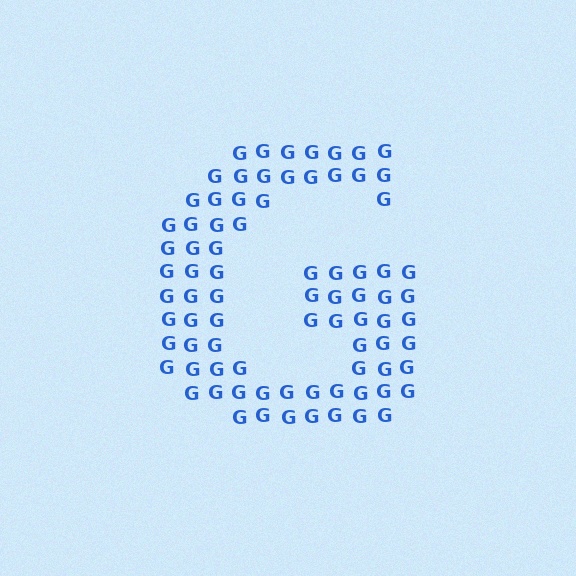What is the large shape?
The large shape is the letter G.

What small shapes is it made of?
It is made of small letter G's.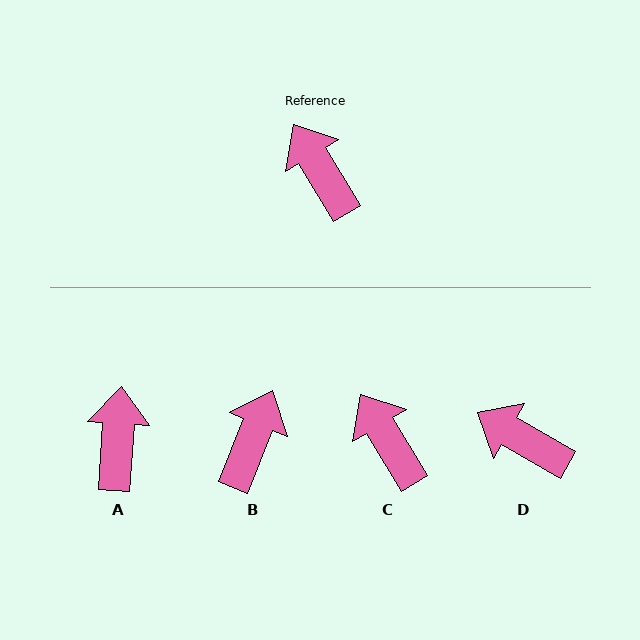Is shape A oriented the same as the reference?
No, it is off by about 35 degrees.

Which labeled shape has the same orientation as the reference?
C.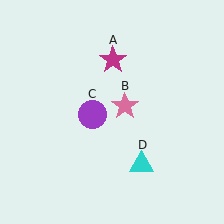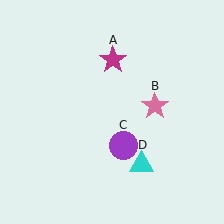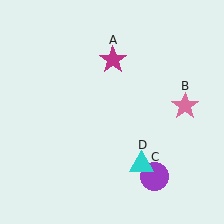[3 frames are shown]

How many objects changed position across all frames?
2 objects changed position: pink star (object B), purple circle (object C).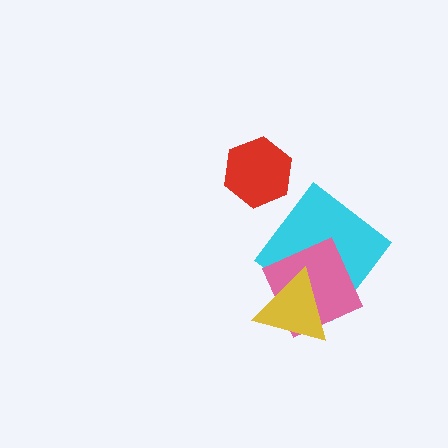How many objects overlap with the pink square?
2 objects overlap with the pink square.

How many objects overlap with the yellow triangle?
2 objects overlap with the yellow triangle.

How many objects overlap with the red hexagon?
0 objects overlap with the red hexagon.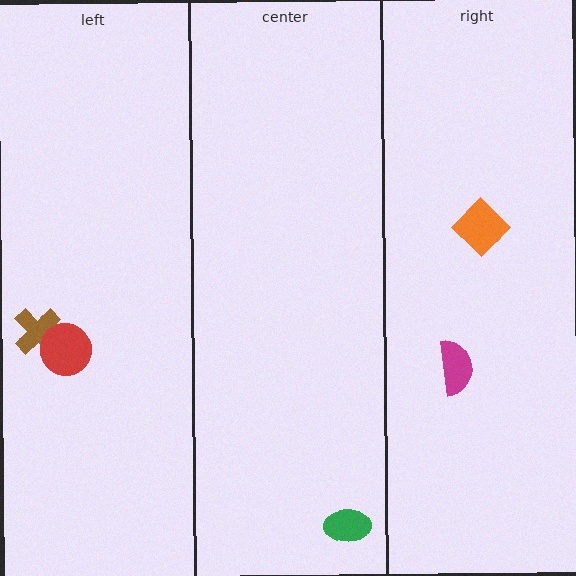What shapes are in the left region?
The brown cross, the red circle.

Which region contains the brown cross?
The left region.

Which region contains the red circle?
The left region.